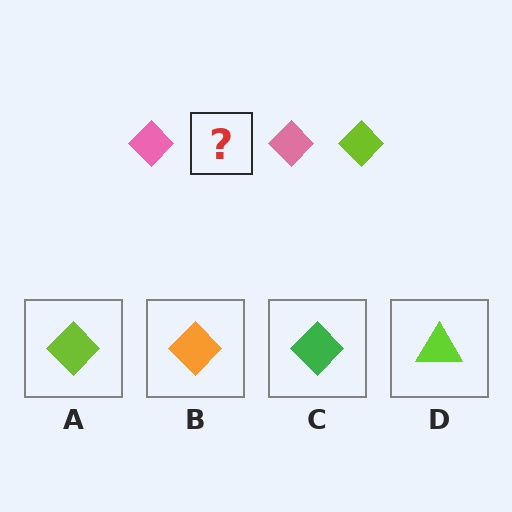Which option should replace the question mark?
Option A.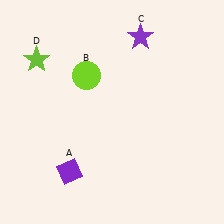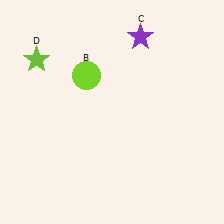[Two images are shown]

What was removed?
The purple diamond (A) was removed in Image 2.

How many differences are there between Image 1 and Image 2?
There is 1 difference between the two images.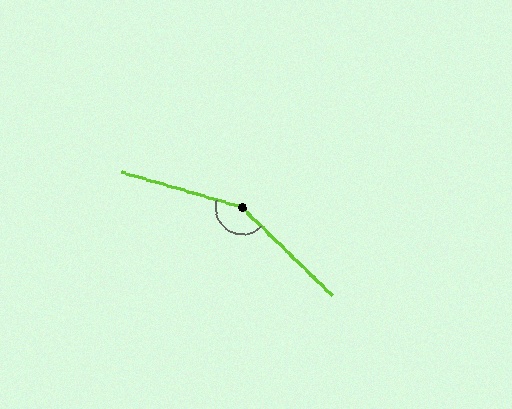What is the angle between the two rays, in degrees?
Approximately 152 degrees.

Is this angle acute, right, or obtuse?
It is obtuse.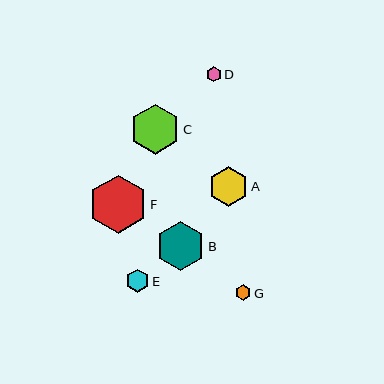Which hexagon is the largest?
Hexagon F is the largest with a size of approximately 58 pixels.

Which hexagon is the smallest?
Hexagon D is the smallest with a size of approximately 15 pixels.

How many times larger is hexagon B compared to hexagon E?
Hexagon B is approximately 2.1 times the size of hexagon E.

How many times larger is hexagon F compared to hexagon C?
Hexagon F is approximately 1.2 times the size of hexagon C.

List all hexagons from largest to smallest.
From largest to smallest: F, C, B, A, E, G, D.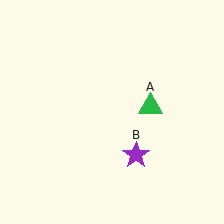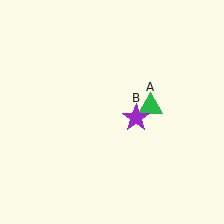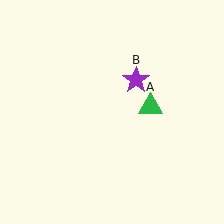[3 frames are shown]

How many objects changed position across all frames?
1 object changed position: purple star (object B).